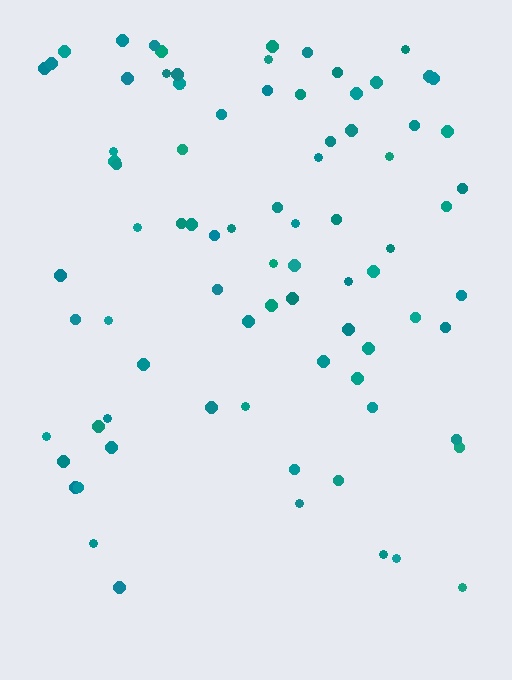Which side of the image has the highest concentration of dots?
The top.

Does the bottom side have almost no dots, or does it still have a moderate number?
Still a moderate number, just noticeably fewer than the top.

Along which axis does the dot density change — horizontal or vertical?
Vertical.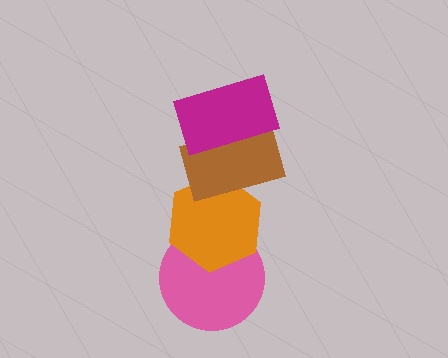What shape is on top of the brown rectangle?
The magenta rectangle is on top of the brown rectangle.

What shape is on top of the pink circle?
The orange hexagon is on top of the pink circle.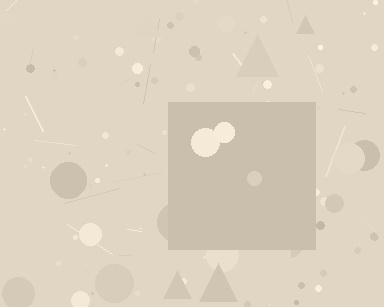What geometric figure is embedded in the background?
A square is embedded in the background.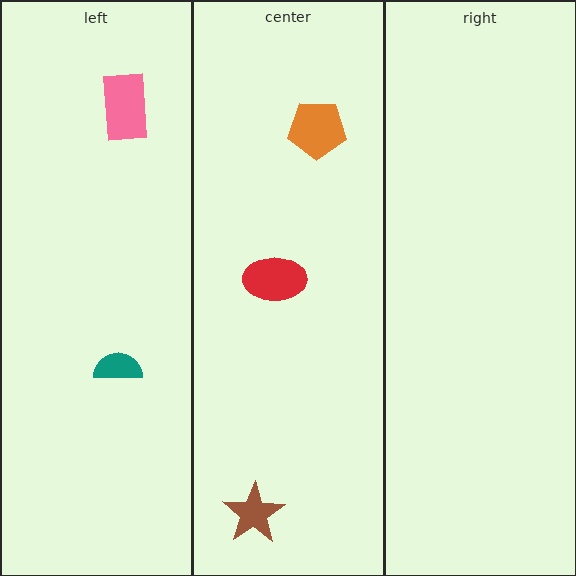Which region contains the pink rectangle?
The left region.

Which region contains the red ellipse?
The center region.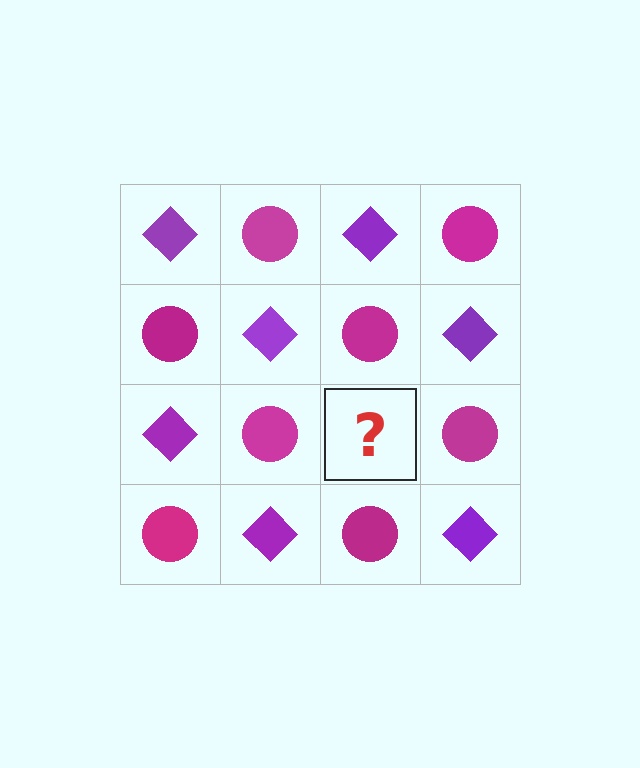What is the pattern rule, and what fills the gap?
The rule is that it alternates purple diamond and magenta circle in a checkerboard pattern. The gap should be filled with a purple diamond.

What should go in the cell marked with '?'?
The missing cell should contain a purple diamond.